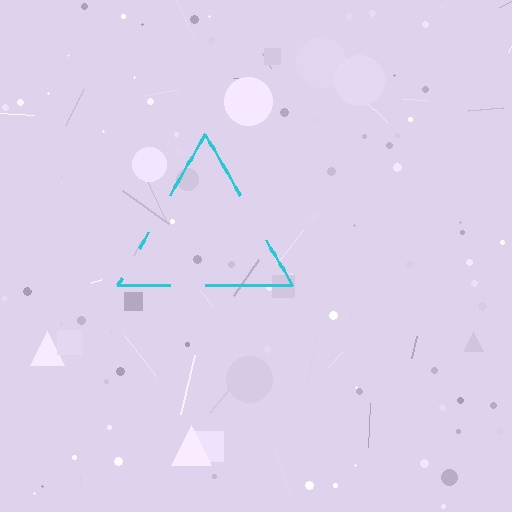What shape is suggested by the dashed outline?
The dashed outline suggests a triangle.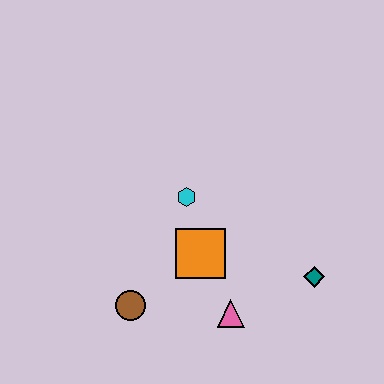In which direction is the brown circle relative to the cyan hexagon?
The brown circle is below the cyan hexagon.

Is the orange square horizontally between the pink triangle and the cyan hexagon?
Yes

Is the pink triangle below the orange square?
Yes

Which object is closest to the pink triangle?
The orange square is closest to the pink triangle.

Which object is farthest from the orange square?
The teal diamond is farthest from the orange square.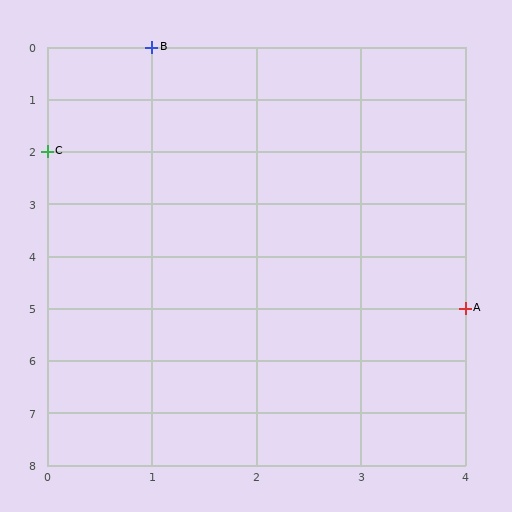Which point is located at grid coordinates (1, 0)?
Point B is at (1, 0).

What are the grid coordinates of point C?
Point C is at grid coordinates (0, 2).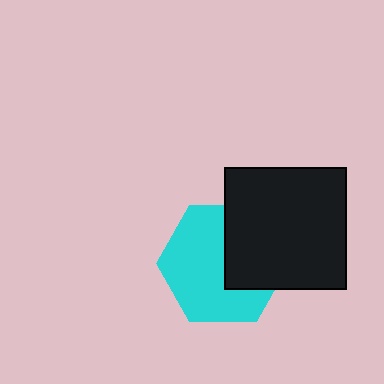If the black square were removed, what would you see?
You would see the complete cyan hexagon.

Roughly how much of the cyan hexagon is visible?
About half of it is visible (roughly 62%).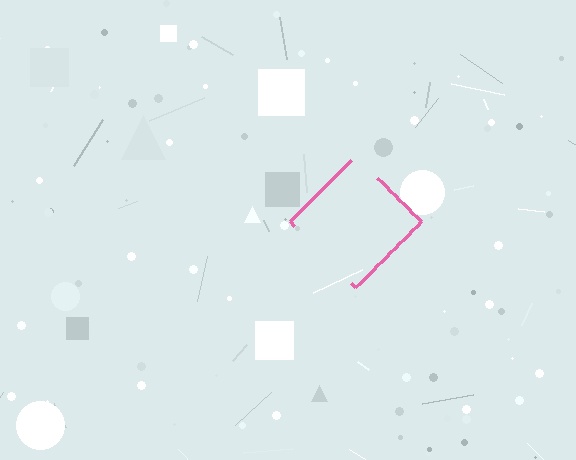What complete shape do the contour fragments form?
The contour fragments form a diamond.